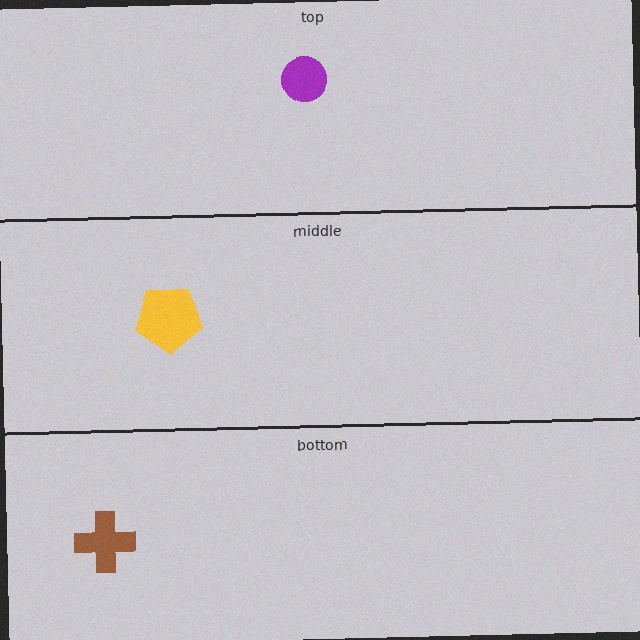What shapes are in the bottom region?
The brown cross.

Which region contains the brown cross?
The bottom region.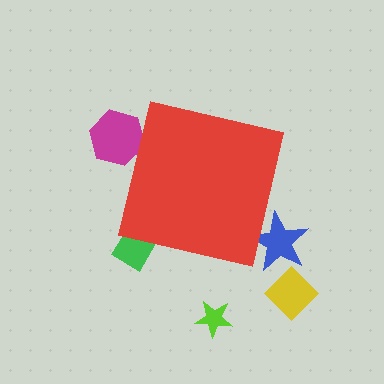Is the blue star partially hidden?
Yes, the blue star is partially hidden behind the red square.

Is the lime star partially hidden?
No, the lime star is fully visible.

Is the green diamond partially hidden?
Yes, the green diamond is partially hidden behind the red square.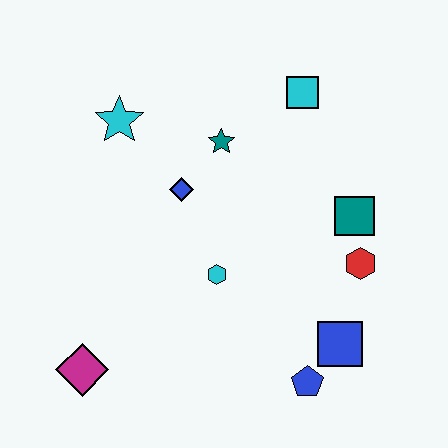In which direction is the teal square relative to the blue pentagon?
The teal square is above the blue pentagon.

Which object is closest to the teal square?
The red hexagon is closest to the teal square.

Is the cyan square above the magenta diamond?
Yes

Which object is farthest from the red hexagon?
The magenta diamond is farthest from the red hexagon.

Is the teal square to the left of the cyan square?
No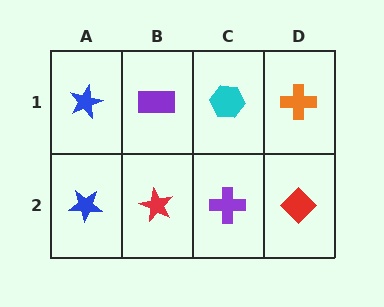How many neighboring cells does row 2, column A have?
2.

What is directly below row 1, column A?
A blue star.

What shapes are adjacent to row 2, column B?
A purple rectangle (row 1, column B), a blue star (row 2, column A), a purple cross (row 2, column C).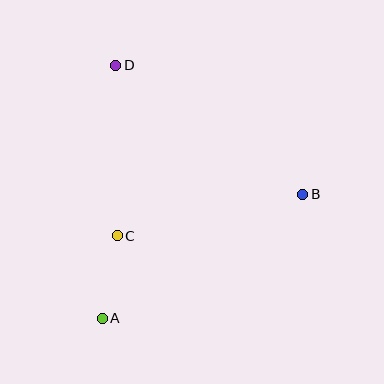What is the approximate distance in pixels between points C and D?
The distance between C and D is approximately 171 pixels.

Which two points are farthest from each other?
Points A and D are farthest from each other.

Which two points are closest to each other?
Points A and C are closest to each other.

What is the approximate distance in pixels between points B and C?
The distance between B and C is approximately 190 pixels.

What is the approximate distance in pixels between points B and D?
The distance between B and D is approximately 227 pixels.